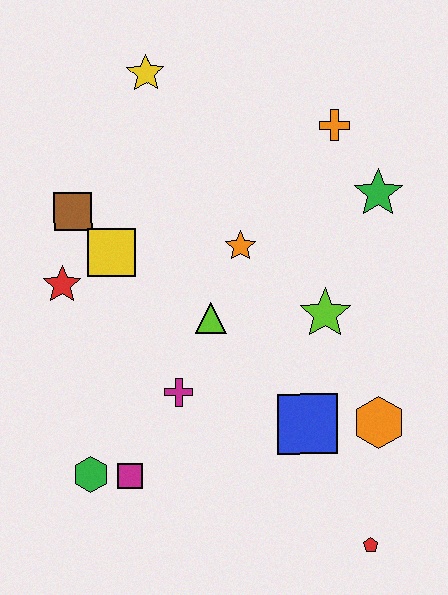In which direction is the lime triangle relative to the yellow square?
The lime triangle is to the right of the yellow square.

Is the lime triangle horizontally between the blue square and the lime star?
No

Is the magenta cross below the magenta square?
No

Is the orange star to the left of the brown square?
No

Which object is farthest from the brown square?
The red pentagon is farthest from the brown square.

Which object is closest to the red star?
The yellow square is closest to the red star.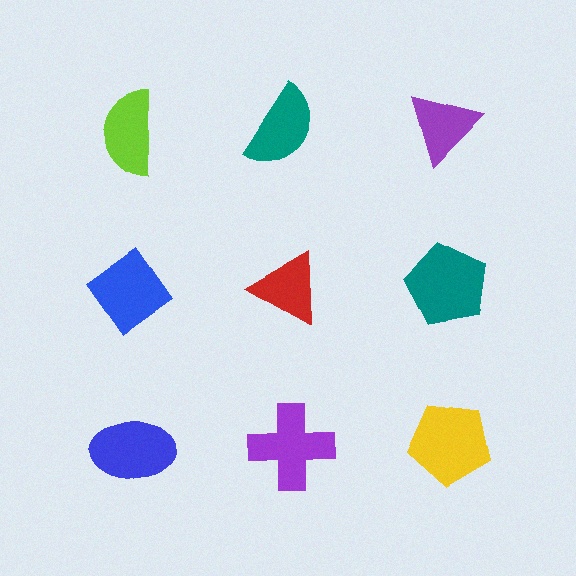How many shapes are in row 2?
3 shapes.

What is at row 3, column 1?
A blue ellipse.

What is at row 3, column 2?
A purple cross.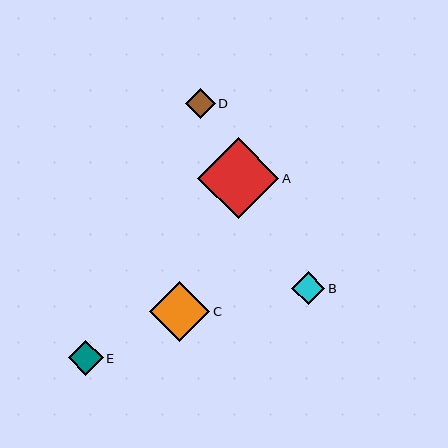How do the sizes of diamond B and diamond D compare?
Diamond B and diamond D are approximately the same size.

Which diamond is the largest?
Diamond A is the largest with a size of approximately 81 pixels.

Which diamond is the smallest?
Diamond D is the smallest with a size of approximately 30 pixels.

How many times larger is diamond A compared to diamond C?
Diamond A is approximately 1.3 times the size of diamond C.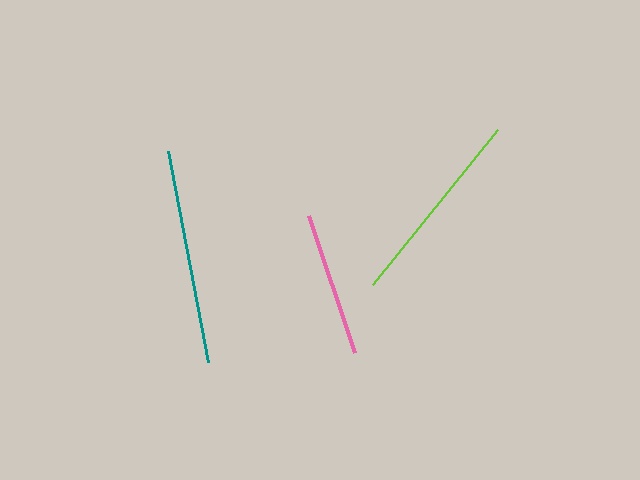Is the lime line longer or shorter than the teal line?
The teal line is longer than the lime line.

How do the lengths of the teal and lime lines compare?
The teal and lime lines are approximately the same length.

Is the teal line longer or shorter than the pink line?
The teal line is longer than the pink line.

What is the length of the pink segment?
The pink segment is approximately 145 pixels long.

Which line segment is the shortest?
The pink line is the shortest at approximately 145 pixels.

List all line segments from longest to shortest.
From longest to shortest: teal, lime, pink.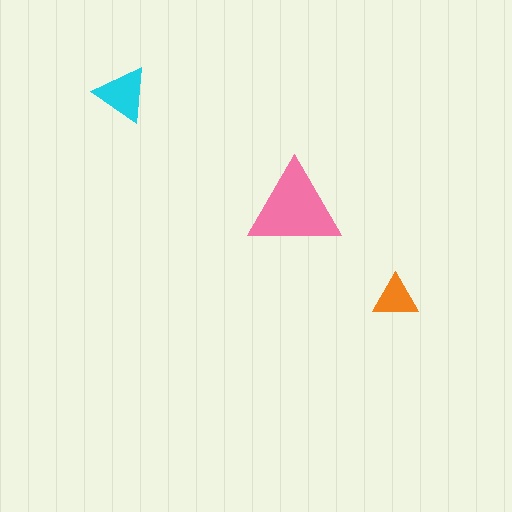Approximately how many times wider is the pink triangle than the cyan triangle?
About 1.5 times wider.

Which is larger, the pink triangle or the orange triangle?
The pink one.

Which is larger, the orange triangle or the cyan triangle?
The cyan one.